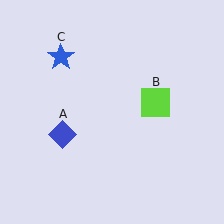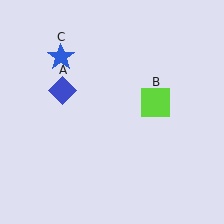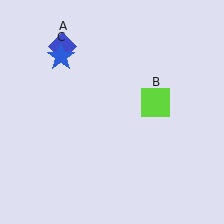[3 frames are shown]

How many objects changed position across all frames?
1 object changed position: blue diamond (object A).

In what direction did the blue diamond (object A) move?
The blue diamond (object A) moved up.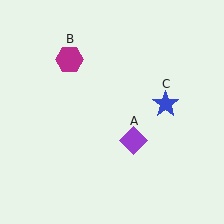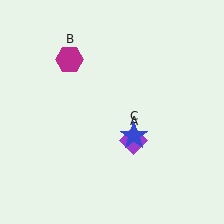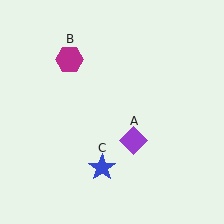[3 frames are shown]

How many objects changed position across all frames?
1 object changed position: blue star (object C).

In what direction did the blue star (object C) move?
The blue star (object C) moved down and to the left.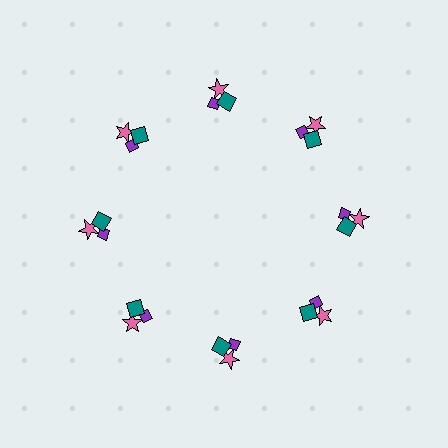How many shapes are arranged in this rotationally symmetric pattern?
There are 24 shapes, arranged in 8 groups of 3.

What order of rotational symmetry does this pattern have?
This pattern has 8-fold rotational symmetry.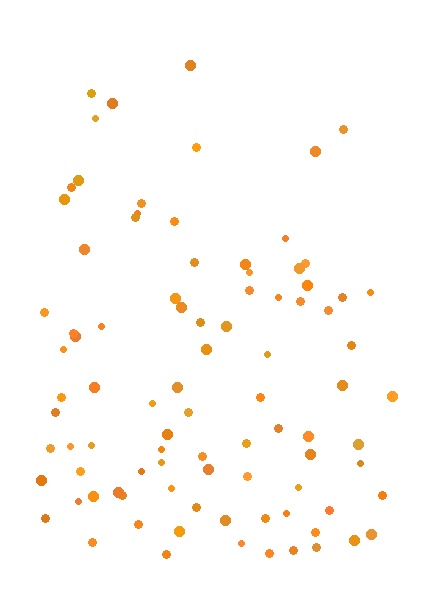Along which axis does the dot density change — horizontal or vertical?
Vertical.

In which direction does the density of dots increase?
From top to bottom, with the bottom side densest.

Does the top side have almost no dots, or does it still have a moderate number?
Still a moderate number, just noticeably fewer than the bottom.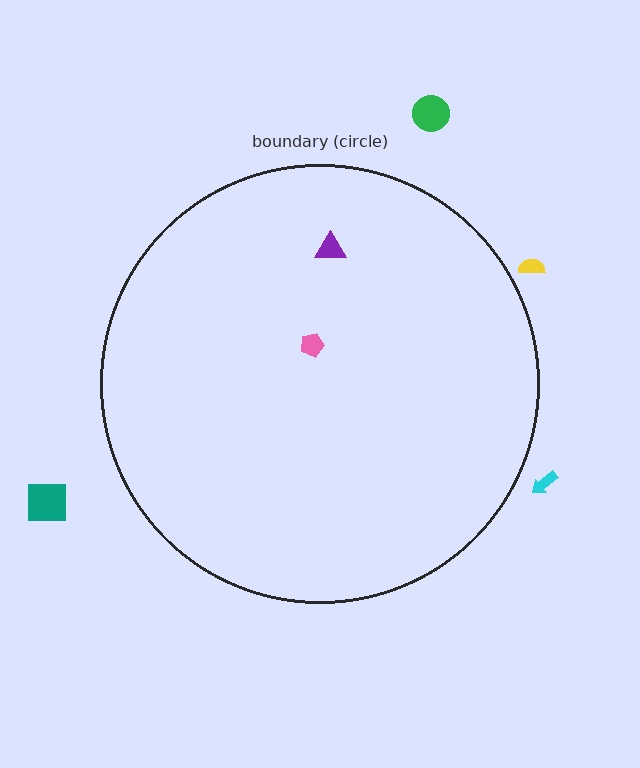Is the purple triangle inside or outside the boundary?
Inside.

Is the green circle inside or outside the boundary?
Outside.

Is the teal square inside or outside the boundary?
Outside.